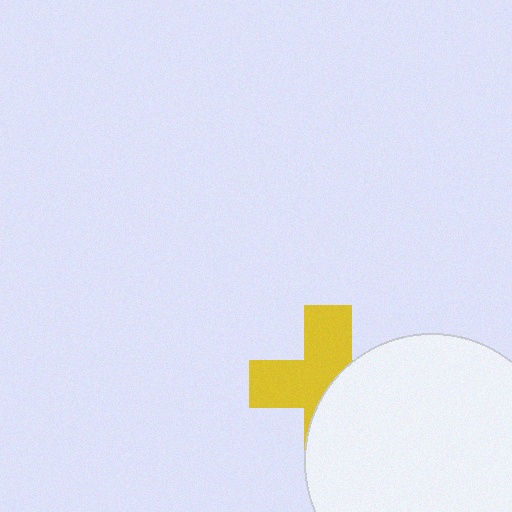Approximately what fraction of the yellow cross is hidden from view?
Roughly 47% of the yellow cross is hidden behind the white circle.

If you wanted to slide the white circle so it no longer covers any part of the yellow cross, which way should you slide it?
Slide it right — that is the most direct way to separate the two shapes.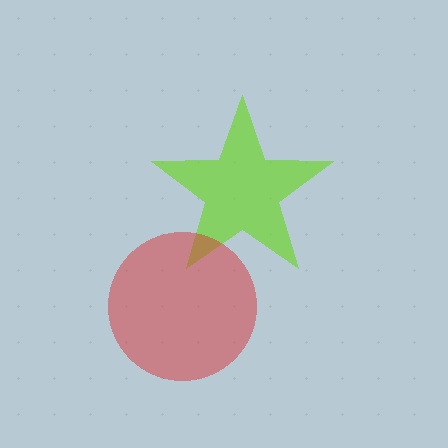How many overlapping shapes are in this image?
There are 2 overlapping shapes in the image.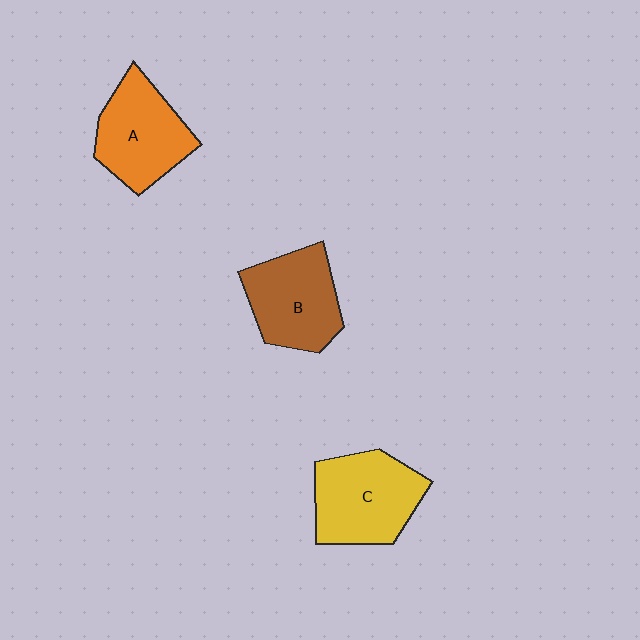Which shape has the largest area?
Shape C (yellow).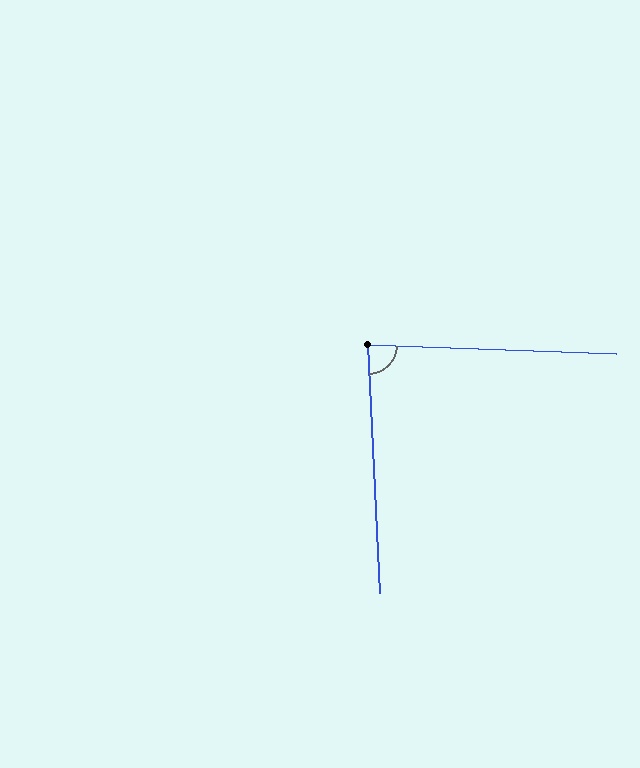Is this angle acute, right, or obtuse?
It is approximately a right angle.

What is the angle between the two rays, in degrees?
Approximately 85 degrees.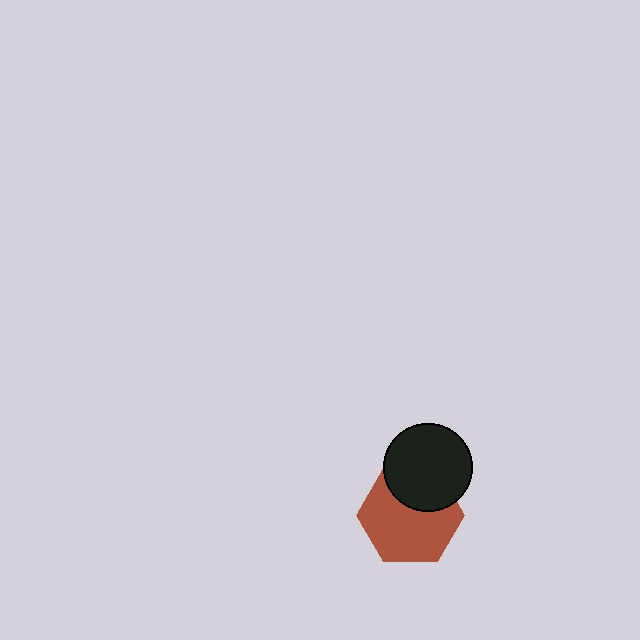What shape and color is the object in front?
The object in front is a black circle.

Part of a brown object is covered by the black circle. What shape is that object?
It is a hexagon.